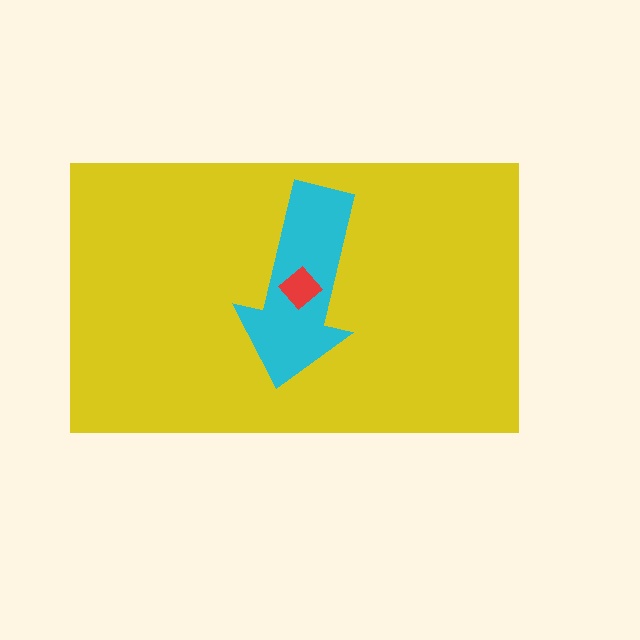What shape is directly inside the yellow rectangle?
The cyan arrow.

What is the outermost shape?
The yellow rectangle.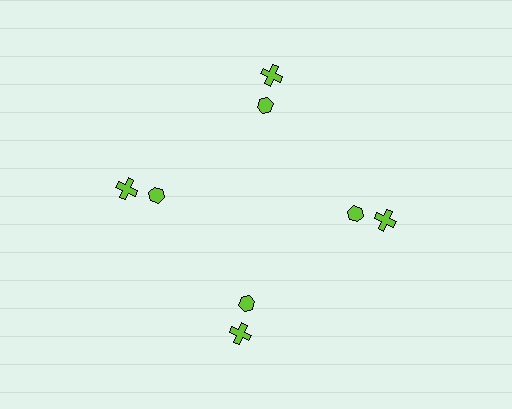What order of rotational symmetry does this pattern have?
This pattern has 4-fold rotational symmetry.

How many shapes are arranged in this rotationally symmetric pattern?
There are 8 shapes, arranged in 4 groups of 2.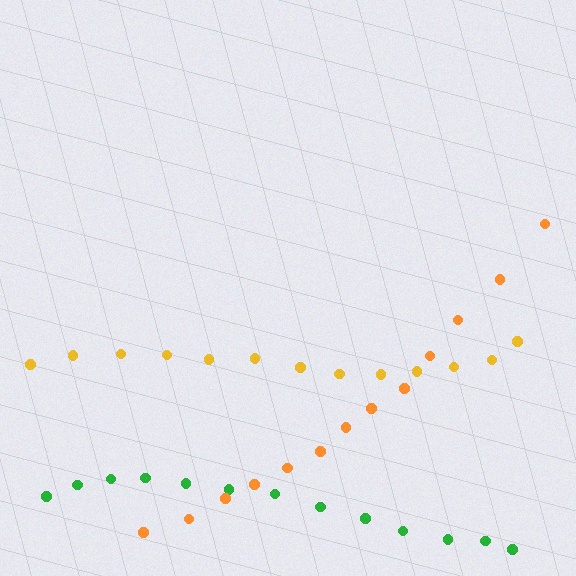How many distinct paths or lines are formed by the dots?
There are 3 distinct paths.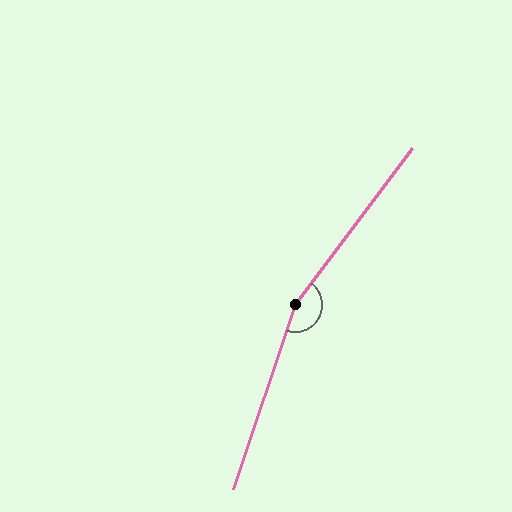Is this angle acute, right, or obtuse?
It is obtuse.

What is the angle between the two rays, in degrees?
Approximately 162 degrees.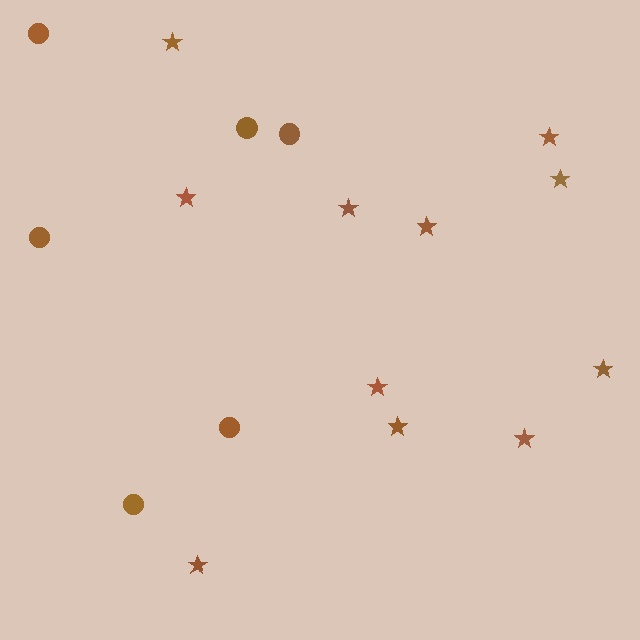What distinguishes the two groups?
There are 2 groups: one group of circles (6) and one group of stars (11).